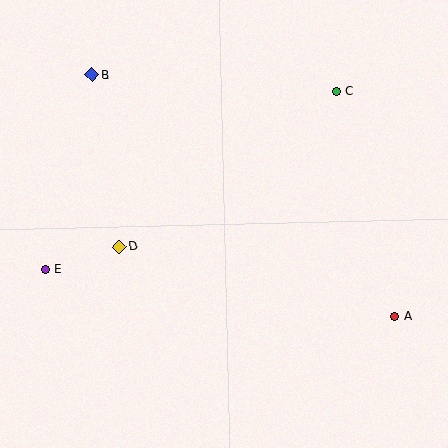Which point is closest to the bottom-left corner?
Point E is closest to the bottom-left corner.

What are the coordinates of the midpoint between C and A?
The midpoint between C and A is at (365, 204).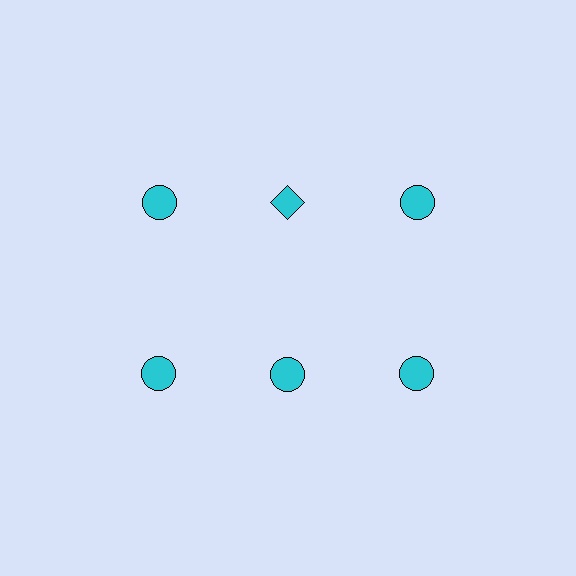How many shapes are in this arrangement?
There are 6 shapes arranged in a grid pattern.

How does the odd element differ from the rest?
It has a different shape: diamond instead of circle.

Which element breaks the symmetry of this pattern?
The cyan diamond in the top row, second from left column breaks the symmetry. All other shapes are cyan circles.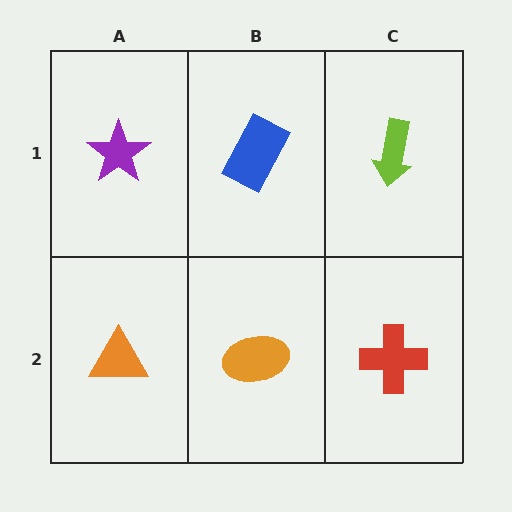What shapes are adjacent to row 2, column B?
A blue rectangle (row 1, column B), an orange triangle (row 2, column A), a red cross (row 2, column C).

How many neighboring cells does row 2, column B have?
3.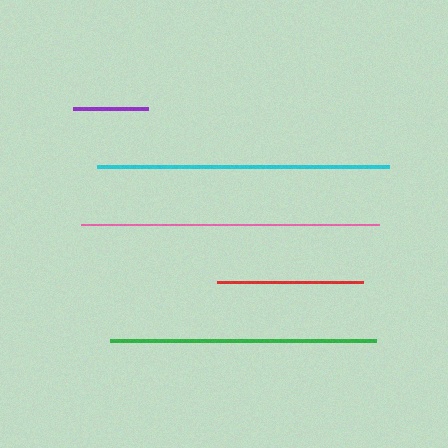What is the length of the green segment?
The green segment is approximately 266 pixels long.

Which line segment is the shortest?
The purple line is the shortest at approximately 75 pixels.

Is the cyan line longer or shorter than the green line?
The cyan line is longer than the green line.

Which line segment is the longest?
The pink line is the longest at approximately 298 pixels.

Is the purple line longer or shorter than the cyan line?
The cyan line is longer than the purple line.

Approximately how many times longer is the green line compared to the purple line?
The green line is approximately 3.5 times the length of the purple line.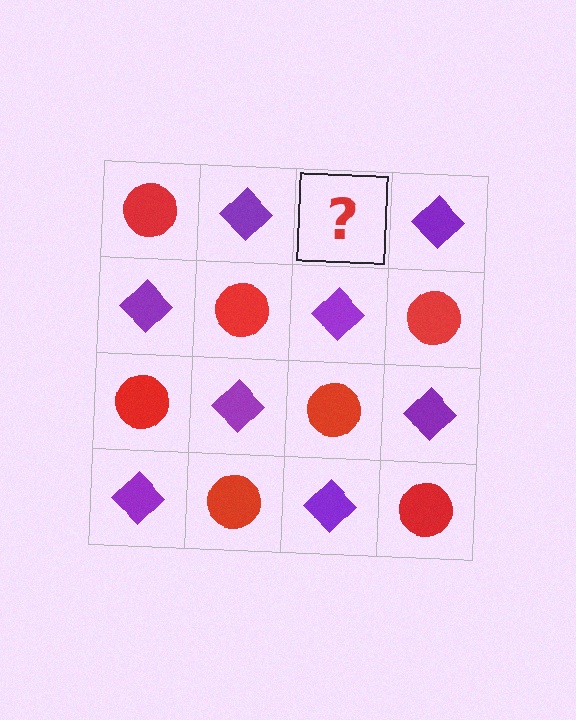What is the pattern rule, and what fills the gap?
The rule is that it alternates red circle and purple diamond in a checkerboard pattern. The gap should be filled with a red circle.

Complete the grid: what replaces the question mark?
The question mark should be replaced with a red circle.